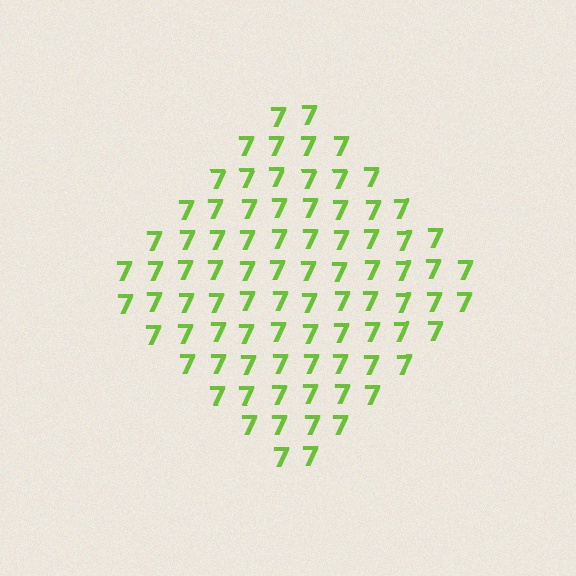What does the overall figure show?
The overall figure shows a diamond.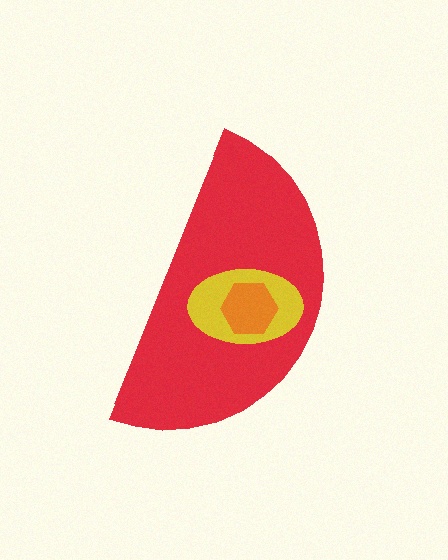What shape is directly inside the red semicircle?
The yellow ellipse.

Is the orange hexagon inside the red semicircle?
Yes.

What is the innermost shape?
The orange hexagon.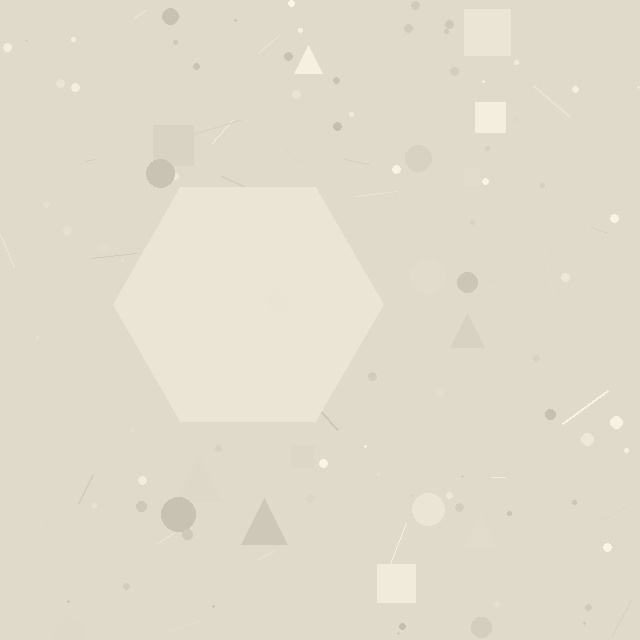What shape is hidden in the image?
A hexagon is hidden in the image.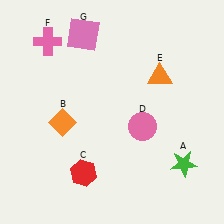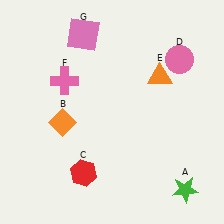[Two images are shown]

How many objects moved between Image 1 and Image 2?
3 objects moved between the two images.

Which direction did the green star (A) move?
The green star (A) moved down.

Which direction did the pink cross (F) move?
The pink cross (F) moved down.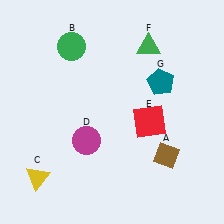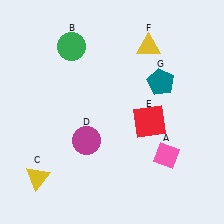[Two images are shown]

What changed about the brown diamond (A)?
In Image 1, A is brown. In Image 2, it changed to pink.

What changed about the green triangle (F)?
In Image 1, F is green. In Image 2, it changed to yellow.